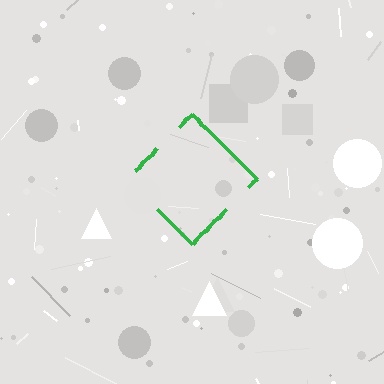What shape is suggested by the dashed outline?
The dashed outline suggests a diamond.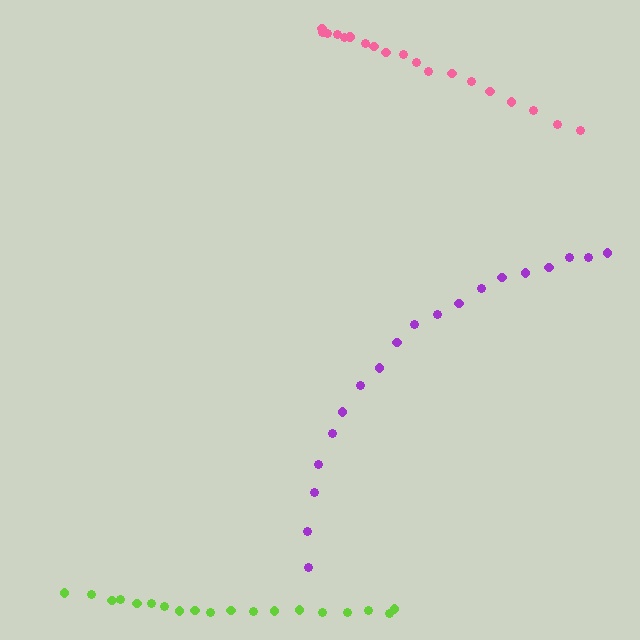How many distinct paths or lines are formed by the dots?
There are 3 distinct paths.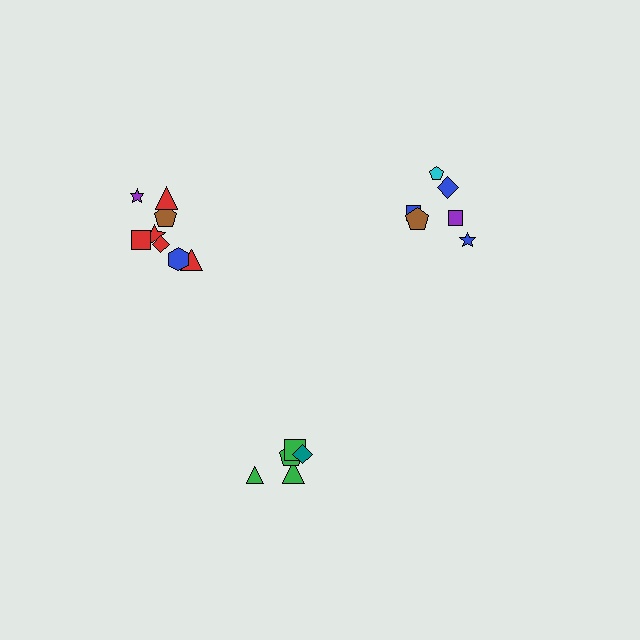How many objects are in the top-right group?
There are 6 objects.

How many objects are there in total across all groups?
There are 19 objects.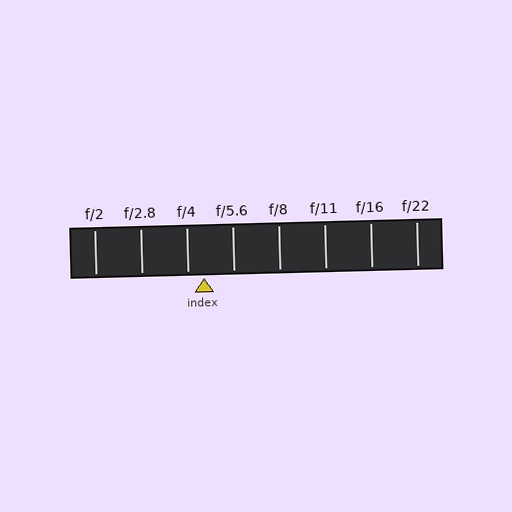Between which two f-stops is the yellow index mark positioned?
The index mark is between f/4 and f/5.6.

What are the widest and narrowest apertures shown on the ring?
The widest aperture shown is f/2 and the narrowest is f/22.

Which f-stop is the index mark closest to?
The index mark is closest to f/4.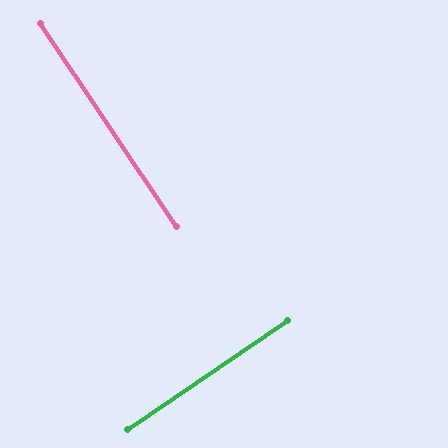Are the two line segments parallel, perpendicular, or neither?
Perpendicular — they meet at approximately 90°.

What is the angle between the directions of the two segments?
Approximately 90 degrees.